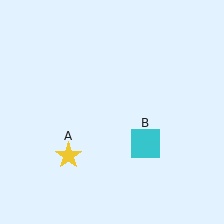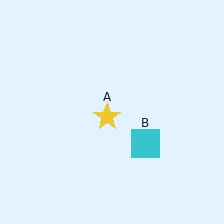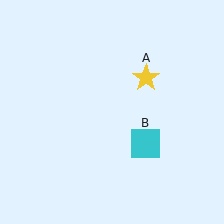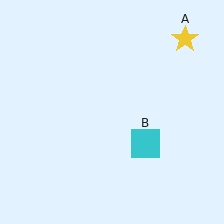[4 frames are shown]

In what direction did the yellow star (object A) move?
The yellow star (object A) moved up and to the right.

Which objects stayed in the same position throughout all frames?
Cyan square (object B) remained stationary.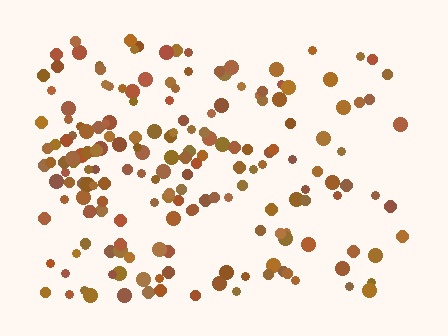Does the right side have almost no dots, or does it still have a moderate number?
Still a moderate number, just noticeably fewer than the left.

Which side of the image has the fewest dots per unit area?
The right.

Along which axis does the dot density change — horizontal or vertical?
Horizontal.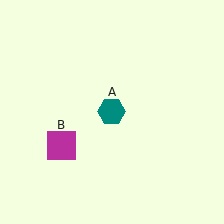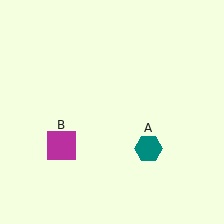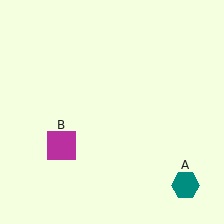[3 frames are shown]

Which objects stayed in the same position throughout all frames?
Magenta square (object B) remained stationary.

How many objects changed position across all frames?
1 object changed position: teal hexagon (object A).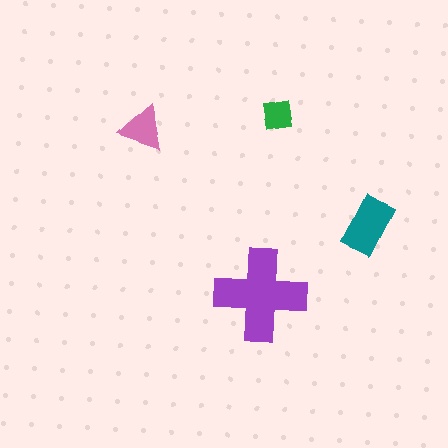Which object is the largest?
The purple cross.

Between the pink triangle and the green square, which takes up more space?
The pink triangle.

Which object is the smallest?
The green square.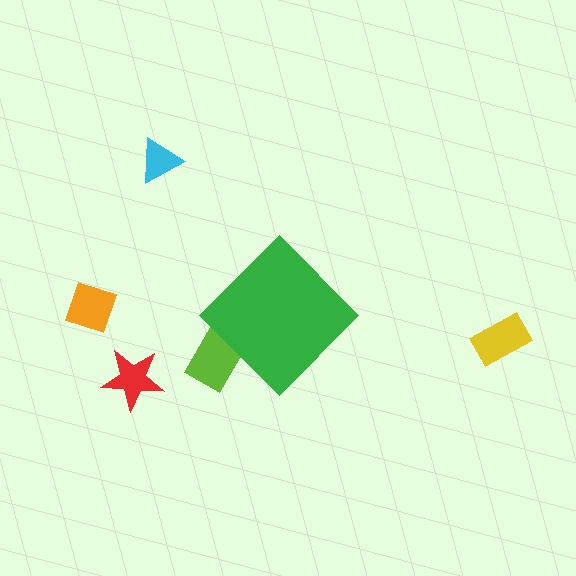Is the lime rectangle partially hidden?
Yes, the lime rectangle is partially hidden behind the green diamond.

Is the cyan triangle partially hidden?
No, the cyan triangle is fully visible.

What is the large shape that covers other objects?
A green diamond.